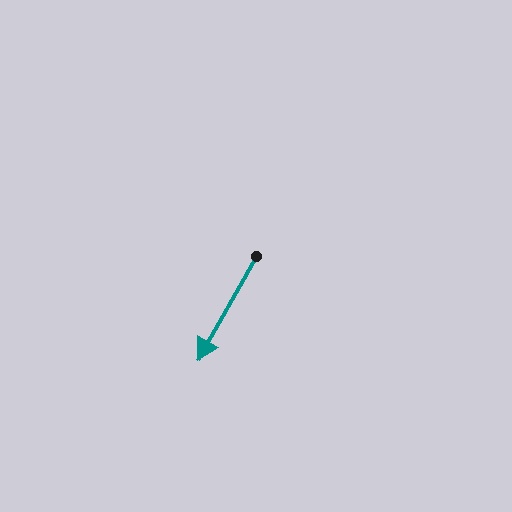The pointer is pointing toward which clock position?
Roughly 7 o'clock.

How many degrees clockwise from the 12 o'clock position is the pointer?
Approximately 209 degrees.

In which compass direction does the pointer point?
Southwest.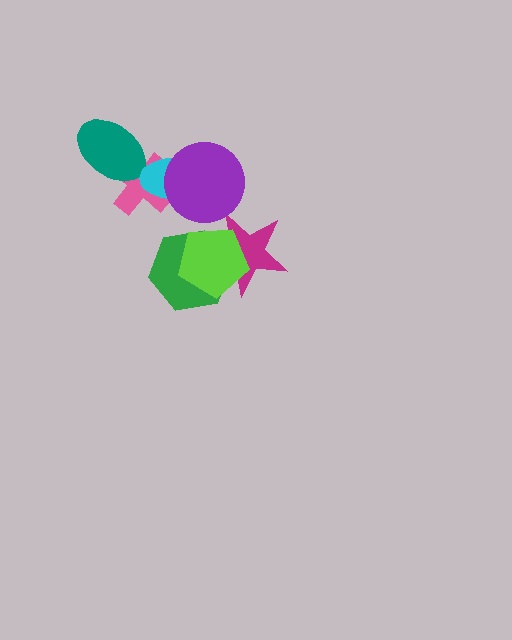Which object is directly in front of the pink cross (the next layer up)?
The teal ellipse is directly in front of the pink cross.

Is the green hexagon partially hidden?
Yes, it is partially covered by another shape.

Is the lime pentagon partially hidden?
No, no other shape covers it.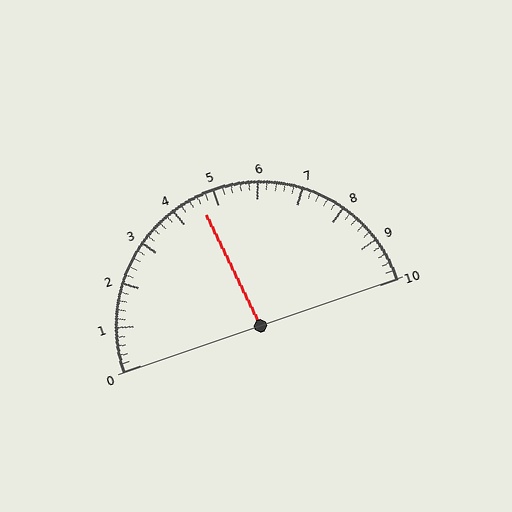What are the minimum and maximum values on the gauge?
The gauge ranges from 0 to 10.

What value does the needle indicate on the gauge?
The needle indicates approximately 4.6.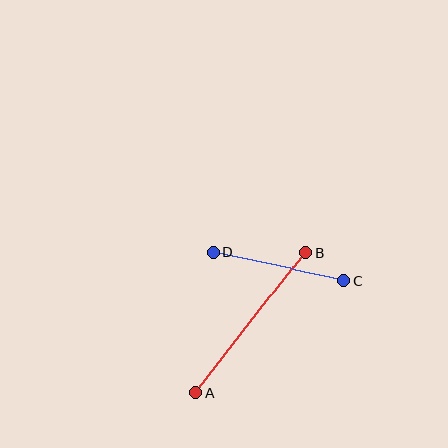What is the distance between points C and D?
The distance is approximately 133 pixels.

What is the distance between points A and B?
The distance is approximately 178 pixels.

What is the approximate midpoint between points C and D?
The midpoint is at approximately (278, 266) pixels.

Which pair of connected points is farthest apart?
Points A and B are farthest apart.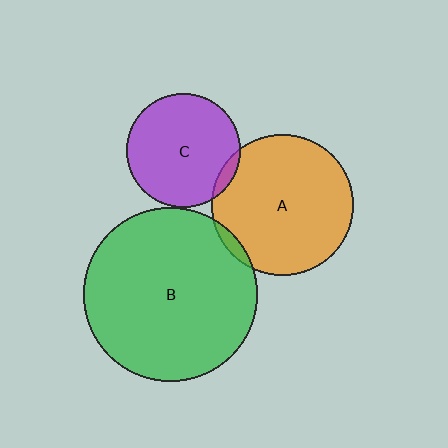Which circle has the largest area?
Circle B (green).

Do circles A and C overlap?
Yes.